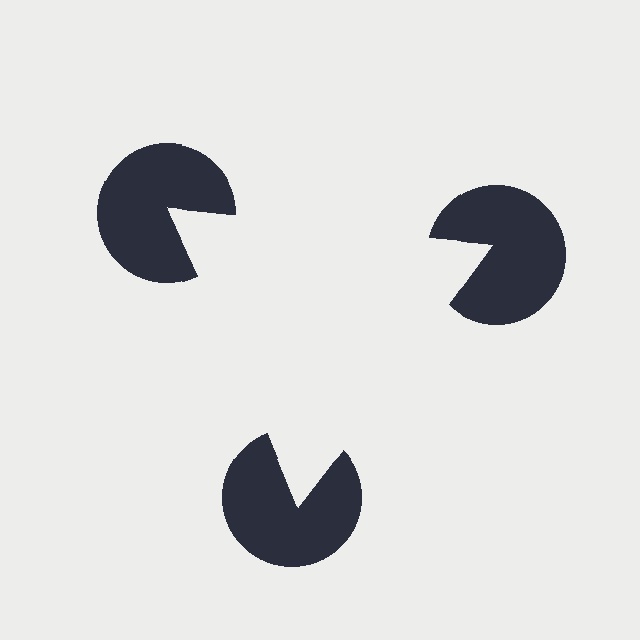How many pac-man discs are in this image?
There are 3 — one at each vertex of the illusory triangle.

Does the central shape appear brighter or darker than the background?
It typically appears slightly brighter than the background, even though no actual brightness change is drawn.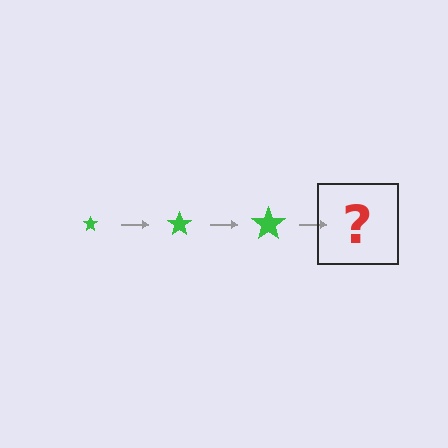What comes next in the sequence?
The next element should be a green star, larger than the previous one.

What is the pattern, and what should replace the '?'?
The pattern is that the star gets progressively larger each step. The '?' should be a green star, larger than the previous one.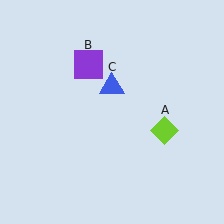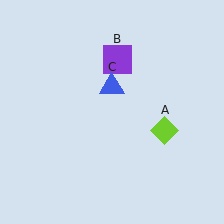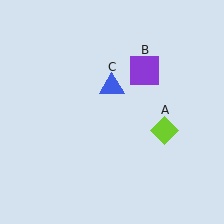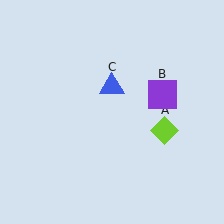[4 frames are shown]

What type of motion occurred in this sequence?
The purple square (object B) rotated clockwise around the center of the scene.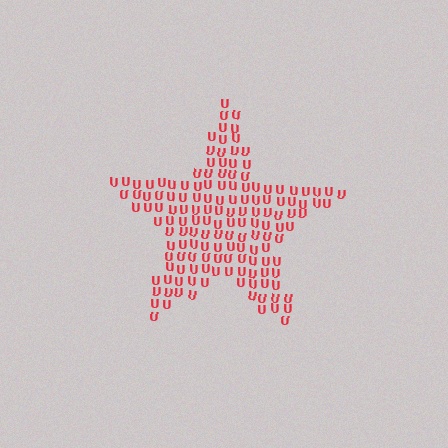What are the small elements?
The small elements are letter U's.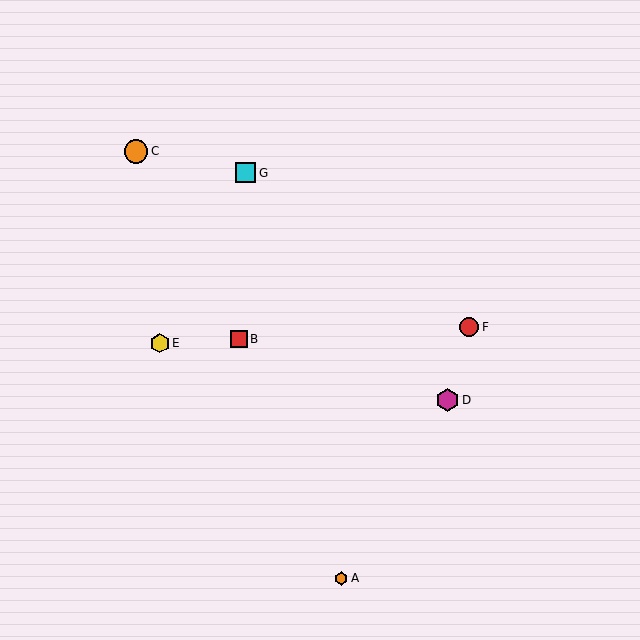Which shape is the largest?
The orange circle (labeled C) is the largest.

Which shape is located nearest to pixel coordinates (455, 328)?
The red circle (labeled F) at (469, 327) is nearest to that location.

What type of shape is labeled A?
Shape A is an orange hexagon.